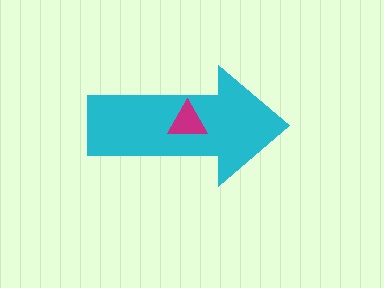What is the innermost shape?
The magenta triangle.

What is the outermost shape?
The cyan arrow.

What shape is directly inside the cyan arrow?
The magenta triangle.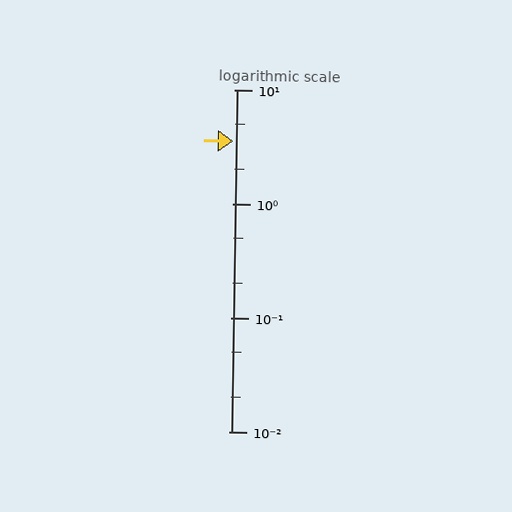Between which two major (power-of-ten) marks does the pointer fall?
The pointer is between 1 and 10.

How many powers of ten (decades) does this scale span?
The scale spans 3 decades, from 0.01 to 10.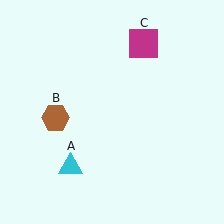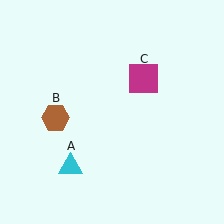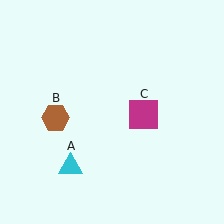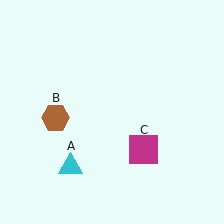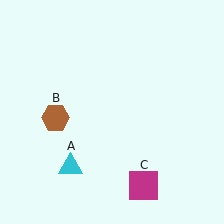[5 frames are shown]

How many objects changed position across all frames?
1 object changed position: magenta square (object C).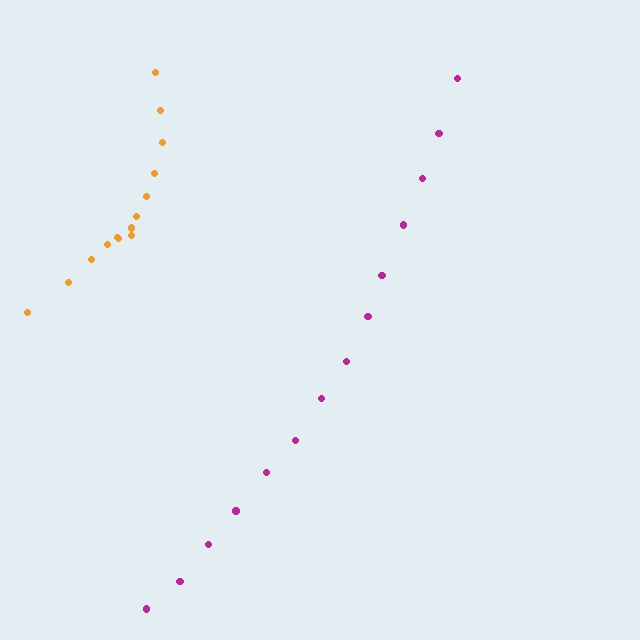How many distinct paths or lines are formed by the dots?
There are 2 distinct paths.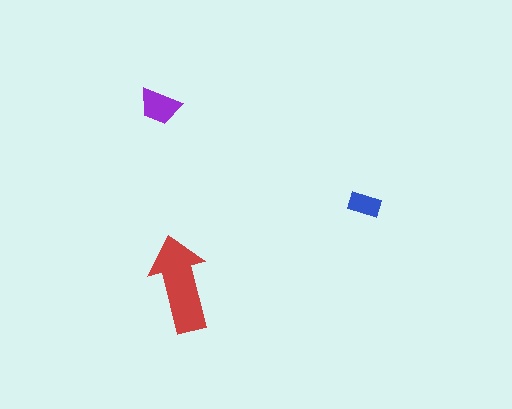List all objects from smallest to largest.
The blue rectangle, the purple trapezoid, the red arrow.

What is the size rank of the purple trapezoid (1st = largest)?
2nd.